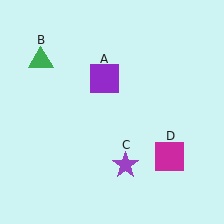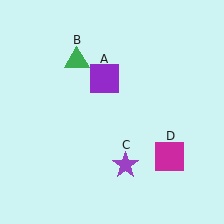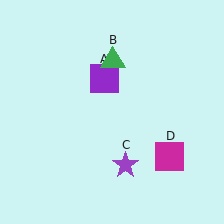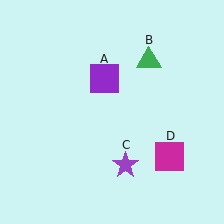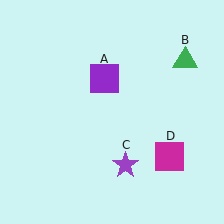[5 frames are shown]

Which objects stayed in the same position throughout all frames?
Purple square (object A) and purple star (object C) and magenta square (object D) remained stationary.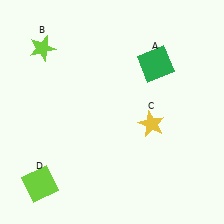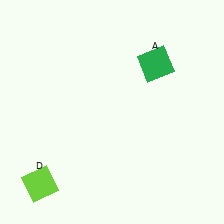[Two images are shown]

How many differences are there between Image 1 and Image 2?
There are 2 differences between the two images.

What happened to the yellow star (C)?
The yellow star (C) was removed in Image 2. It was in the bottom-right area of Image 1.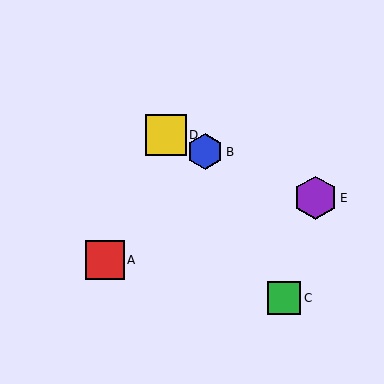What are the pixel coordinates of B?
Object B is at (205, 152).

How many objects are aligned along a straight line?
3 objects (B, D, E) are aligned along a straight line.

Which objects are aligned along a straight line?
Objects B, D, E are aligned along a straight line.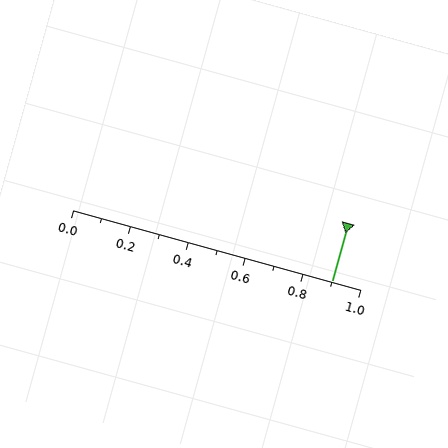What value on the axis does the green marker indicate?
The marker indicates approximately 0.9.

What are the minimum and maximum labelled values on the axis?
The axis runs from 0.0 to 1.0.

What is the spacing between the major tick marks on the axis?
The major ticks are spaced 0.2 apart.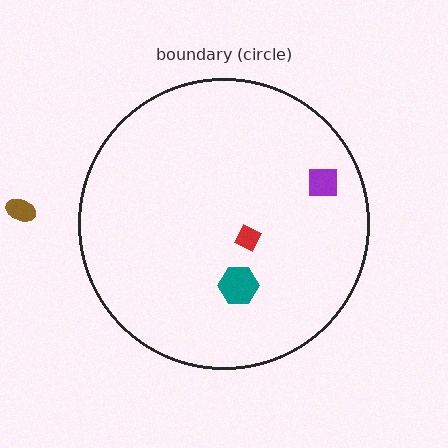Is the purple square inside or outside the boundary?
Inside.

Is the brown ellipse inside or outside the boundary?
Outside.